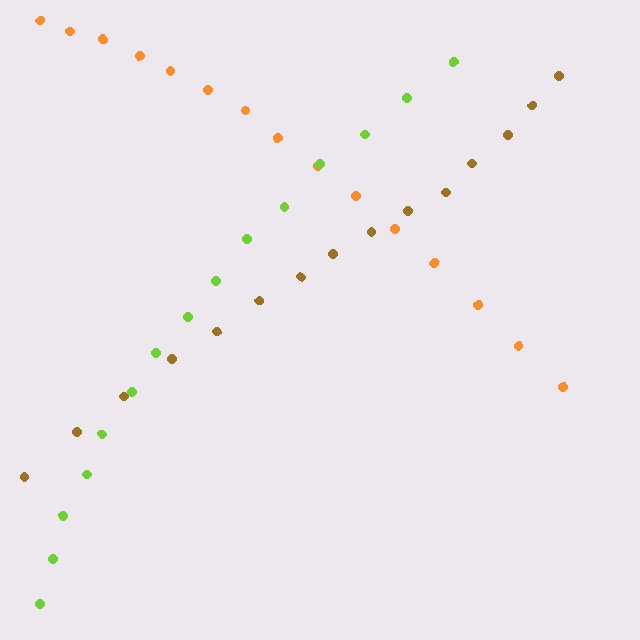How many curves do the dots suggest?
There are 3 distinct paths.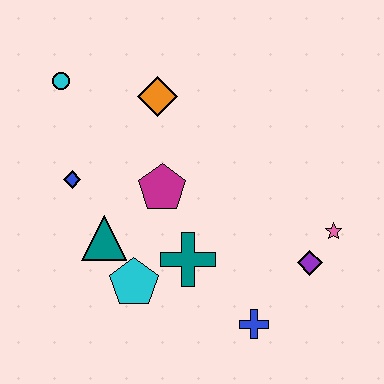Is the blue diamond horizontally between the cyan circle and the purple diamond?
Yes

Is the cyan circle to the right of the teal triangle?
No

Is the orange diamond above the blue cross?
Yes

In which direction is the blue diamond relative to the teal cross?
The blue diamond is to the left of the teal cross.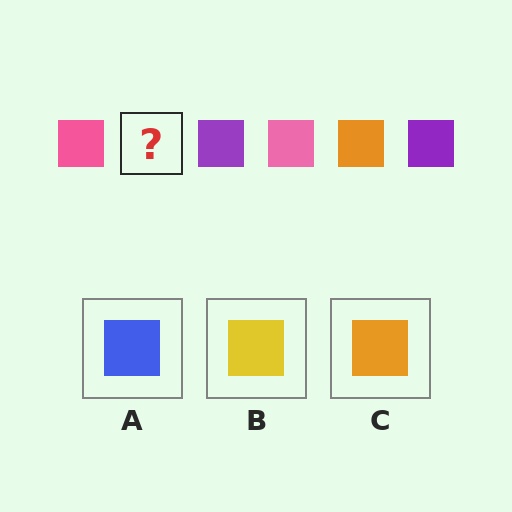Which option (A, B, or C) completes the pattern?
C.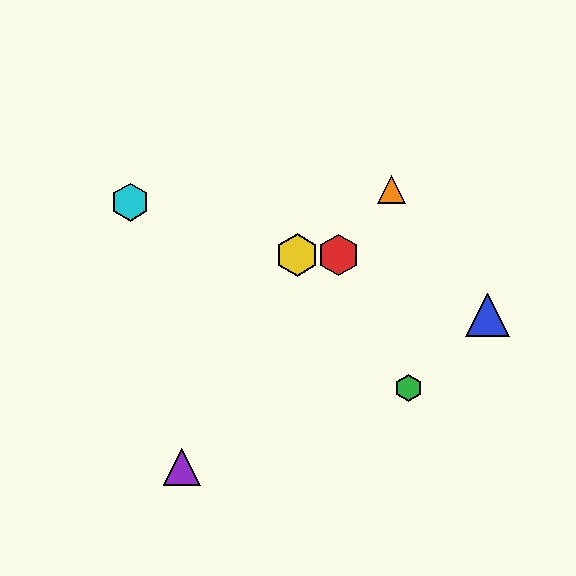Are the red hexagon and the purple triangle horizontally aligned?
No, the red hexagon is at y≈255 and the purple triangle is at y≈467.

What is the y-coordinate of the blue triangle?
The blue triangle is at y≈315.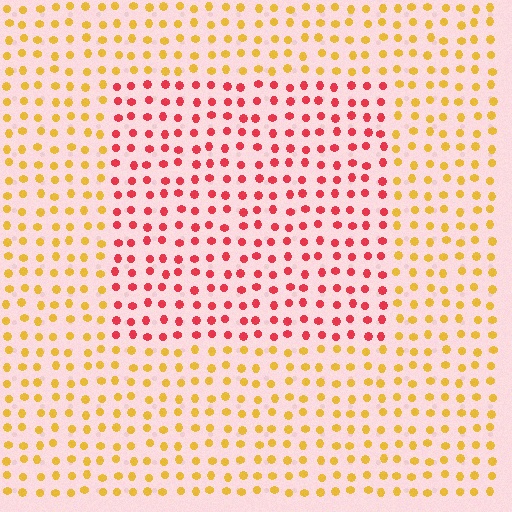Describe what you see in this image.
The image is filled with small yellow elements in a uniform arrangement. A rectangle-shaped region is visible where the elements are tinted to a slightly different hue, forming a subtle color boundary.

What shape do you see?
I see a rectangle.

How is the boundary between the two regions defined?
The boundary is defined purely by a slight shift in hue (about 52 degrees). Spacing, size, and orientation are identical on both sides.